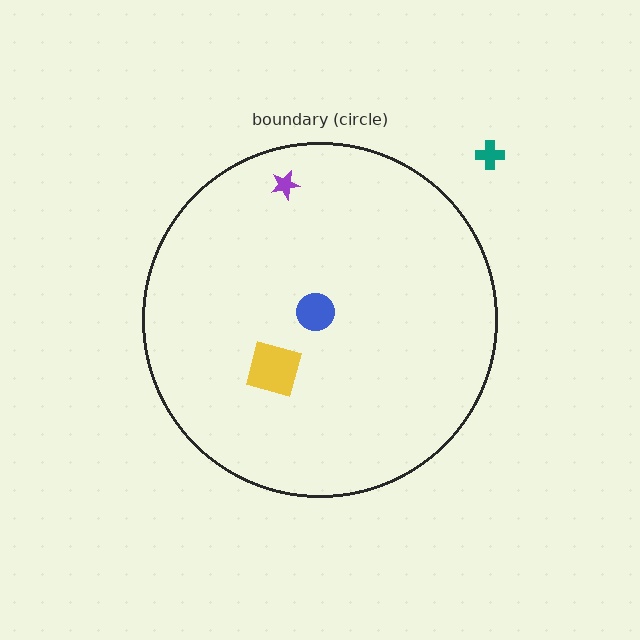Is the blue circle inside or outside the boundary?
Inside.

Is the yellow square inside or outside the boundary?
Inside.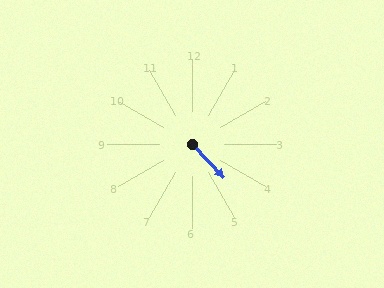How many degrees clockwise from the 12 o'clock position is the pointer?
Approximately 137 degrees.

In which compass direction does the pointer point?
Southeast.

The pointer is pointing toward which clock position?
Roughly 5 o'clock.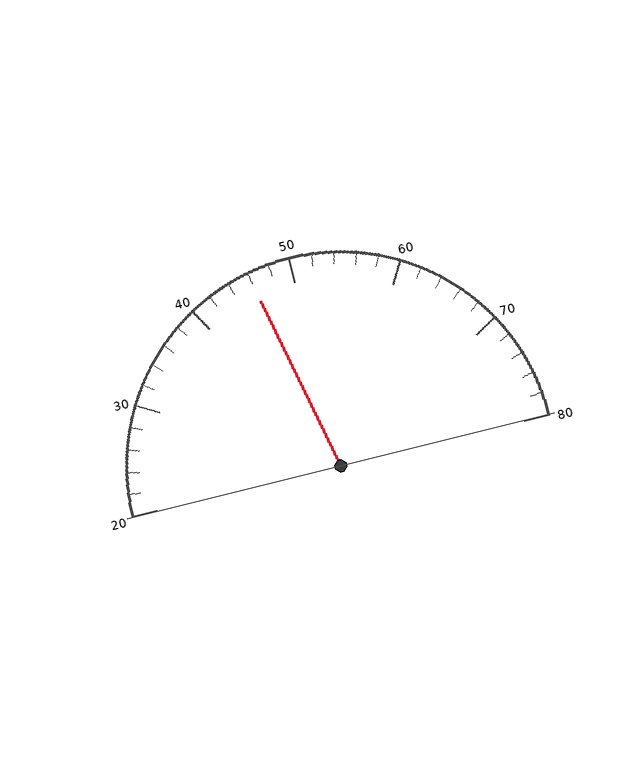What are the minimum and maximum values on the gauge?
The gauge ranges from 20 to 80.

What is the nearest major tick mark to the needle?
The nearest major tick mark is 50.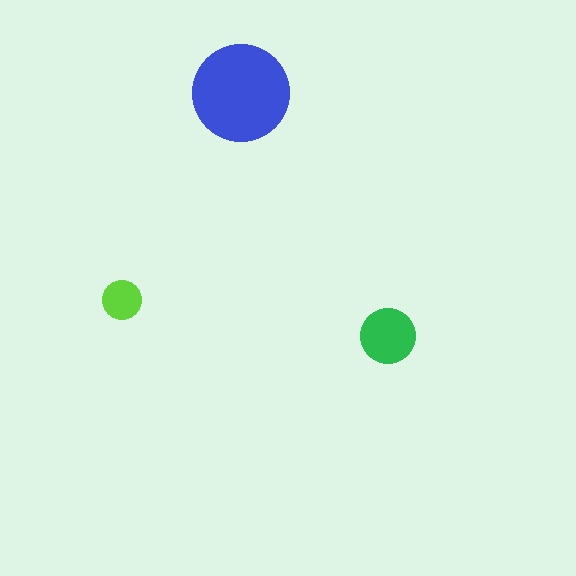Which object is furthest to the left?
The lime circle is leftmost.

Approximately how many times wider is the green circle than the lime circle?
About 1.5 times wider.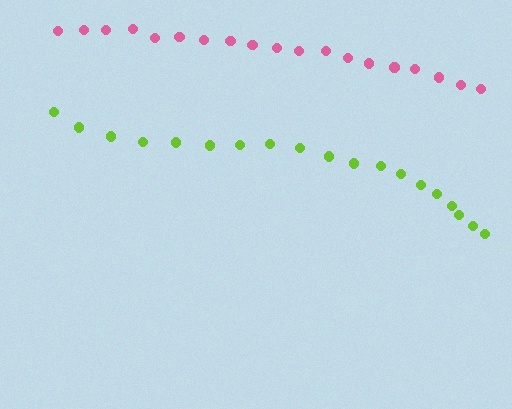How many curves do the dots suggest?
There are 2 distinct paths.